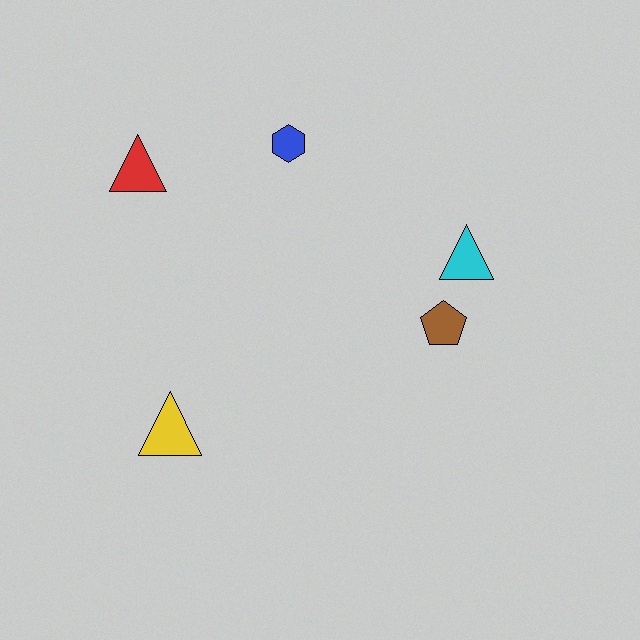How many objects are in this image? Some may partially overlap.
There are 5 objects.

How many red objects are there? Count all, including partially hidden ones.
There is 1 red object.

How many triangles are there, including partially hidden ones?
There are 3 triangles.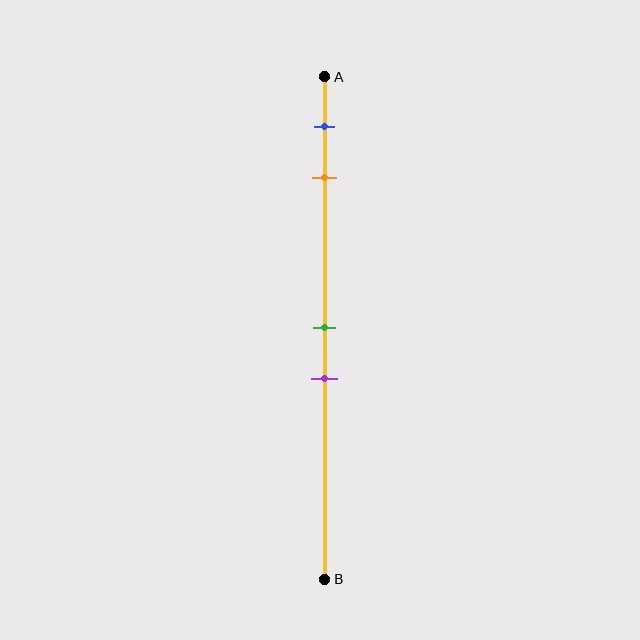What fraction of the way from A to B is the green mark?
The green mark is approximately 50% (0.5) of the way from A to B.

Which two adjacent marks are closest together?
The green and purple marks are the closest adjacent pair.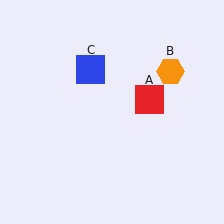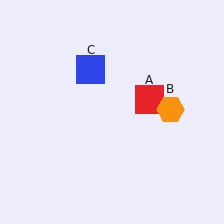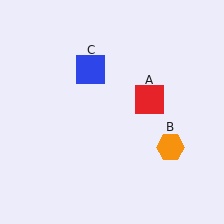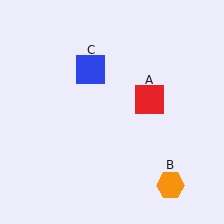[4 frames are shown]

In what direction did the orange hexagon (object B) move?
The orange hexagon (object B) moved down.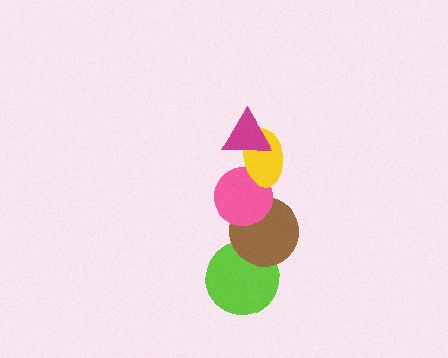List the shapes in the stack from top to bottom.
From top to bottom: the magenta triangle, the yellow ellipse, the pink circle, the brown circle, the lime circle.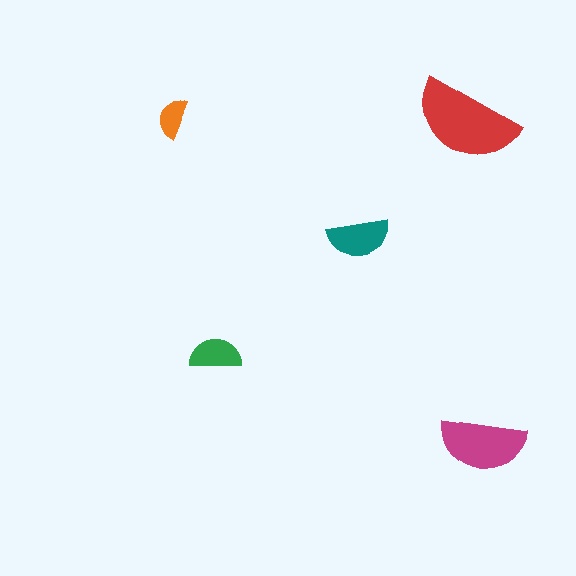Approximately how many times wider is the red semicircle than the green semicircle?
About 2 times wider.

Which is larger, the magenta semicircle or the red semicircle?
The red one.